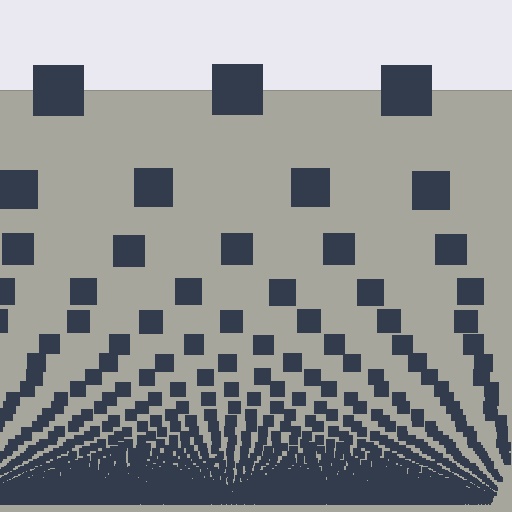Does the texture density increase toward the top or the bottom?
Density increases toward the bottom.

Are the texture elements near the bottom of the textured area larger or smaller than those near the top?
Smaller. The gradient is inverted — elements near the bottom are smaller and denser.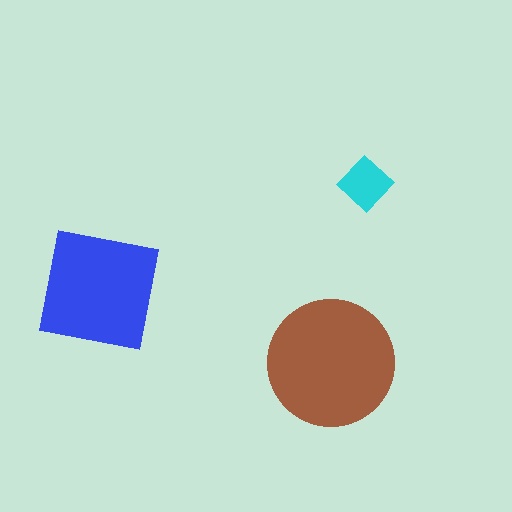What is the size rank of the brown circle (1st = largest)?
1st.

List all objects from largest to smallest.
The brown circle, the blue square, the cyan diamond.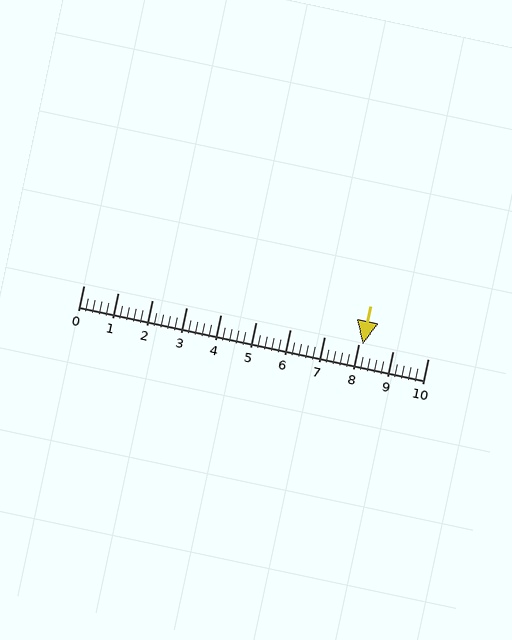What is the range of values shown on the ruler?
The ruler shows values from 0 to 10.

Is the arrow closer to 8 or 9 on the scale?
The arrow is closer to 8.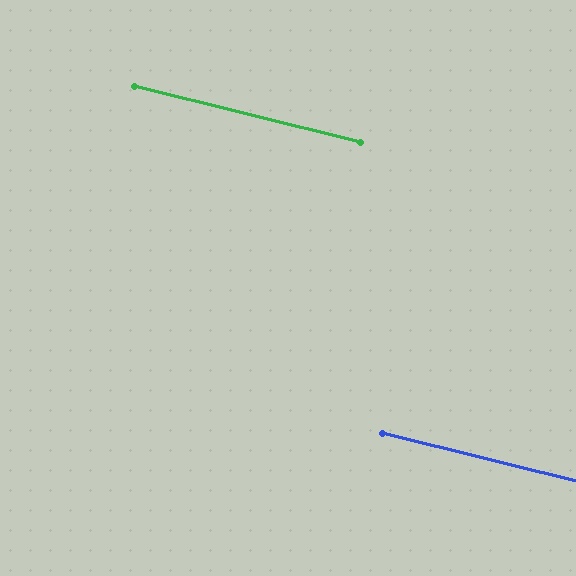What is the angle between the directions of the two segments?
Approximately 0 degrees.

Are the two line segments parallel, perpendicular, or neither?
Parallel — their directions differ by only 0.1°.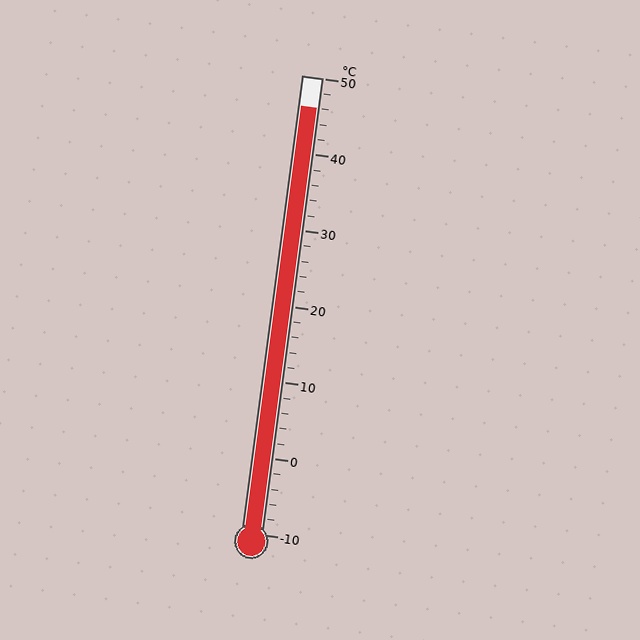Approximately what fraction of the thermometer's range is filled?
The thermometer is filled to approximately 95% of its range.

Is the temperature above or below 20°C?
The temperature is above 20°C.